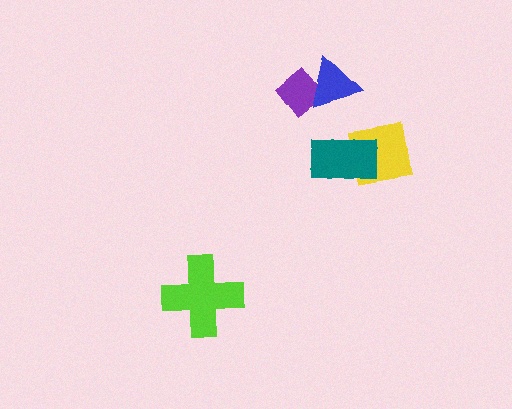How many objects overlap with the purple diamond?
1 object overlaps with the purple diamond.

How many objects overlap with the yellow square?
1 object overlaps with the yellow square.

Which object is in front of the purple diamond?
The blue triangle is in front of the purple diamond.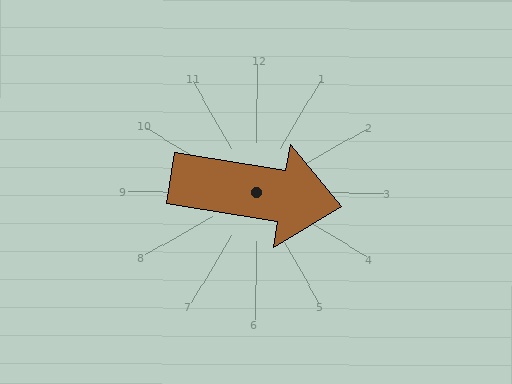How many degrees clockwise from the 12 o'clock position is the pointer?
Approximately 99 degrees.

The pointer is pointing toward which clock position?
Roughly 3 o'clock.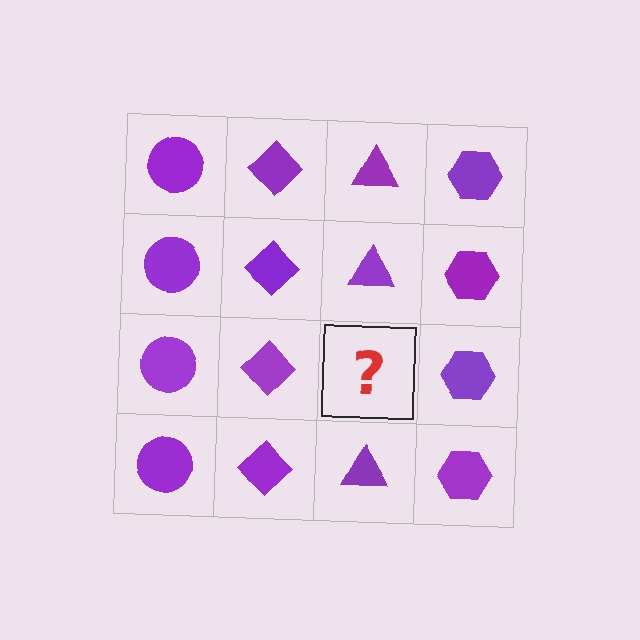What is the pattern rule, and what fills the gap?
The rule is that each column has a consistent shape. The gap should be filled with a purple triangle.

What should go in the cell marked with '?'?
The missing cell should contain a purple triangle.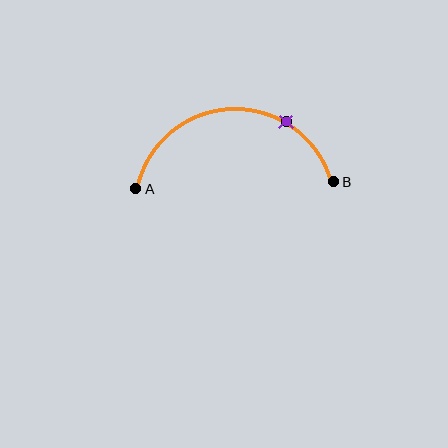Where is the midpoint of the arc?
The arc midpoint is the point on the curve farthest from the straight line joining A and B. It sits above that line.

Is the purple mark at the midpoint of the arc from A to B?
No. The purple mark lies on the arc but is closer to endpoint B. The arc midpoint would be at the point on the curve equidistant along the arc from both A and B.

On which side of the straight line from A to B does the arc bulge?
The arc bulges above the straight line connecting A and B.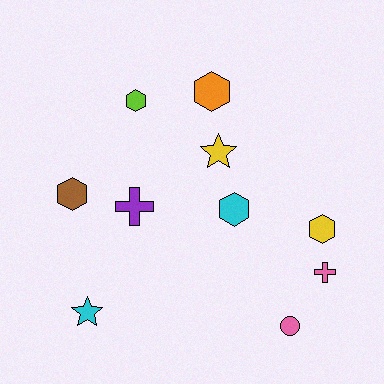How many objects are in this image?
There are 10 objects.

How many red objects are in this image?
There are no red objects.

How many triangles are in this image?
There are no triangles.